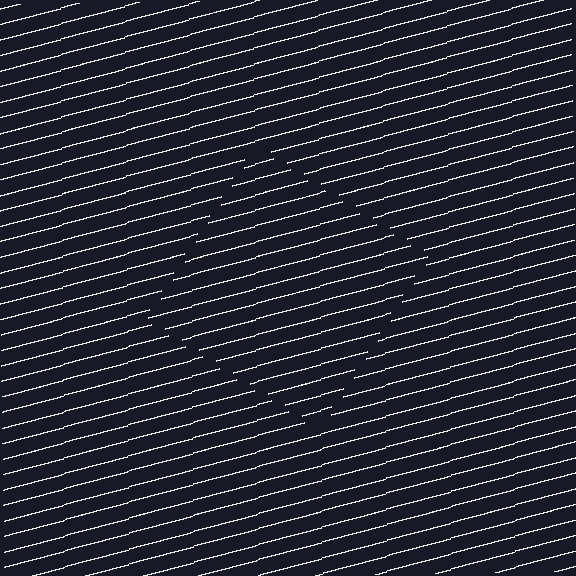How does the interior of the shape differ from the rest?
The interior of the shape contains the same grating, shifted by half a period — the contour is defined by the phase discontinuity where line-ends from the inner and outer gratings abut.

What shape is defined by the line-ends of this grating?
An illusory square. The interior of the shape contains the same grating, shifted by half a period — the contour is defined by the phase discontinuity where line-ends from the inner and outer gratings abut.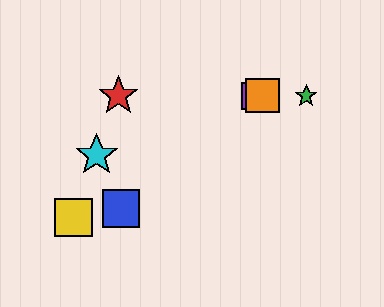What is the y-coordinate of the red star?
The red star is at y≈96.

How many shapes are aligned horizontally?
4 shapes (the red star, the green star, the purple square, the orange square) are aligned horizontally.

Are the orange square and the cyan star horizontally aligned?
No, the orange square is at y≈96 and the cyan star is at y≈155.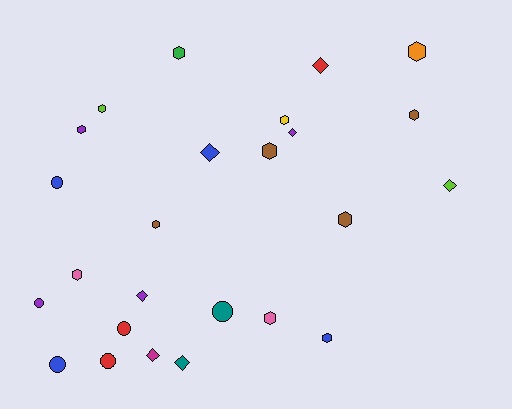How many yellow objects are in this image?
There is 1 yellow object.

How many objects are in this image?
There are 25 objects.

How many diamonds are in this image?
There are 7 diamonds.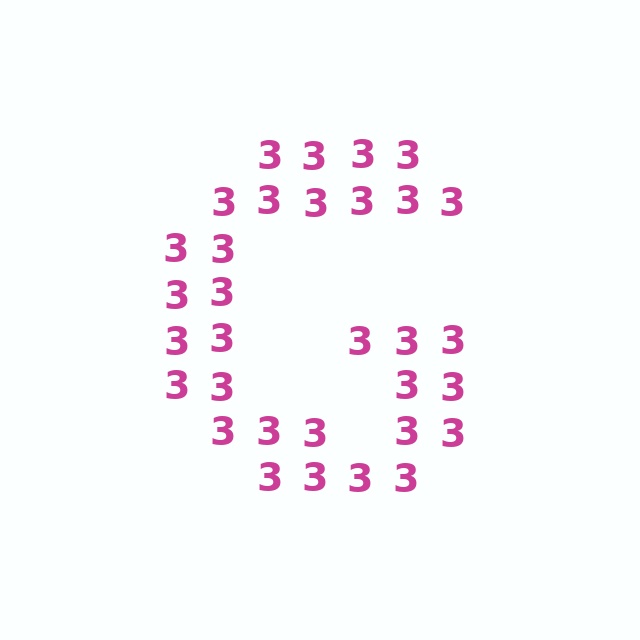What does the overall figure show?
The overall figure shows the letter G.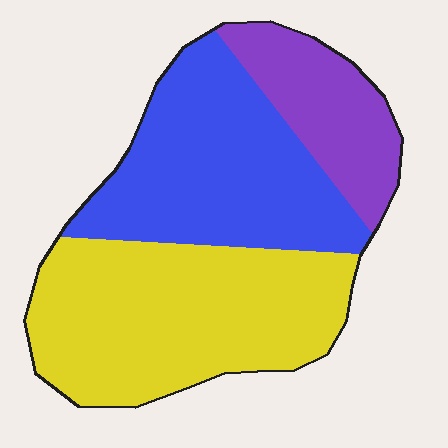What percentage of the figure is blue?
Blue covers about 35% of the figure.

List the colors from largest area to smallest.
From largest to smallest: yellow, blue, purple.